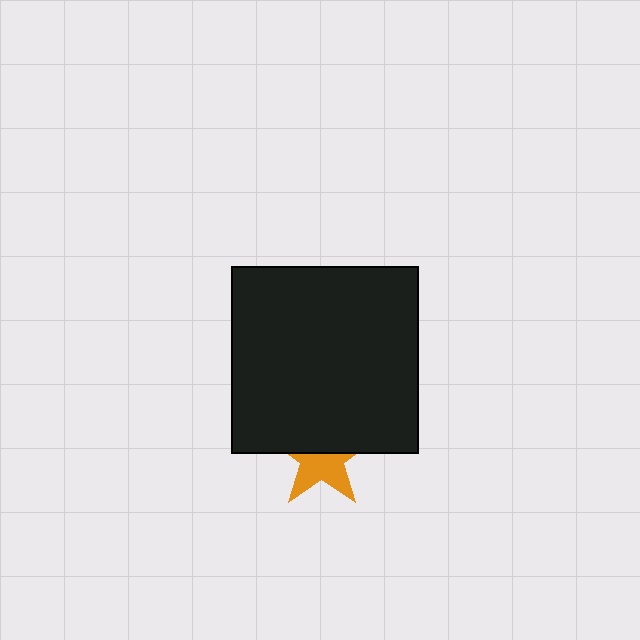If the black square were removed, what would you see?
You would see the complete orange star.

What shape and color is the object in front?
The object in front is a black square.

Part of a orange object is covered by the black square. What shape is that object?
It is a star.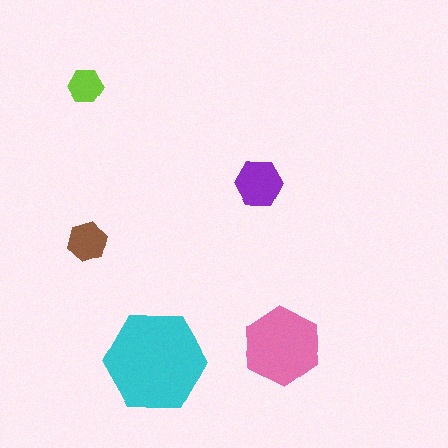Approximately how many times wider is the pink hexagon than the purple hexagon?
About 1.5 times wider.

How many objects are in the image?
There are 5 objects in the image.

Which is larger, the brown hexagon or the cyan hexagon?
The cyan one.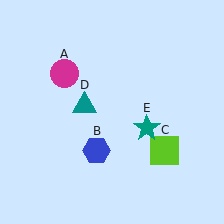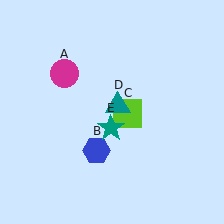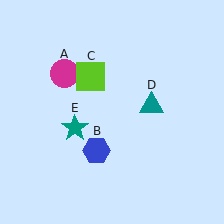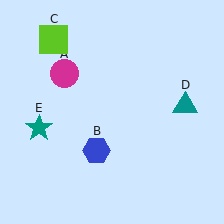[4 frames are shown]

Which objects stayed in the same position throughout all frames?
Magenta circle (object A) and blue hexagon (object B) remained stationary.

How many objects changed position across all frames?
3 objects changed position: lime square (object C), teal triangle (object D), teal star (object E).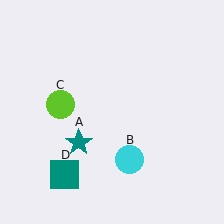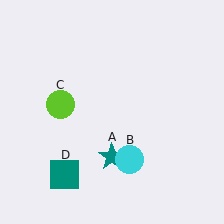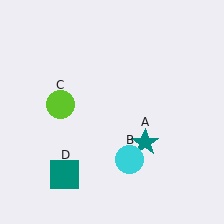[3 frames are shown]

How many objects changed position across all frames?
1 object changed position: teal star (object A).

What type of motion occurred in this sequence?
The teal star (object A) rotated counterclockwise around the center of the scene.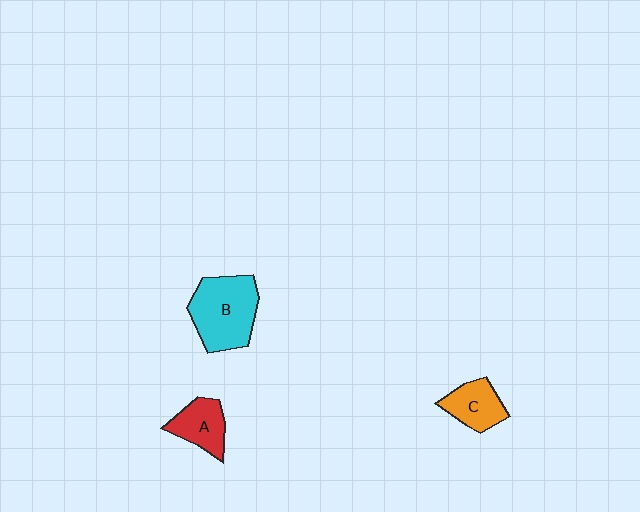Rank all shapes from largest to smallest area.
From largest to smallest: B (cyan), A (red), C (orange).